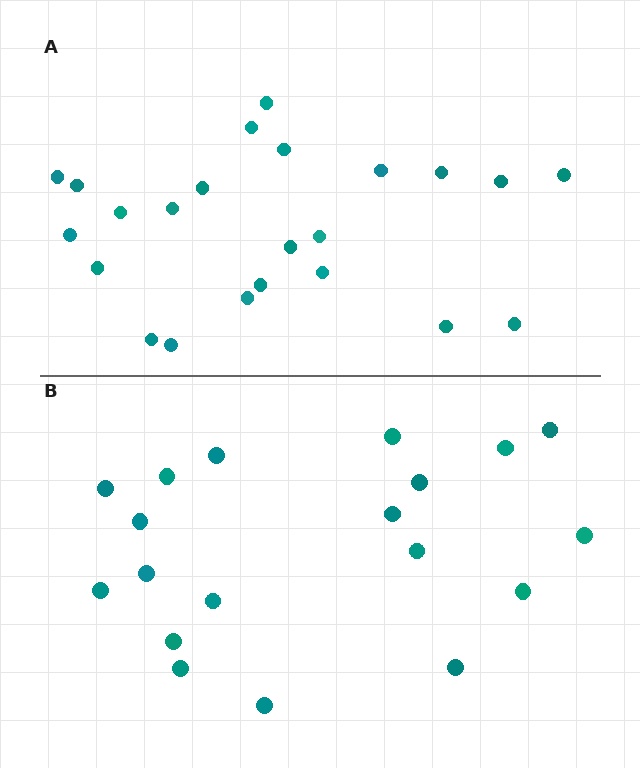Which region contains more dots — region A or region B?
Region A (the top region) has more dots.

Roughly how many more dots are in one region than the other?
Region A has about 4 more dots than region B.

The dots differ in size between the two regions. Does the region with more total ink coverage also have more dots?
No. Region B has more total ink coverage because its dots are larger, but region A actually contains more individual dots. Total area can be misleading — the number of items is what matters here.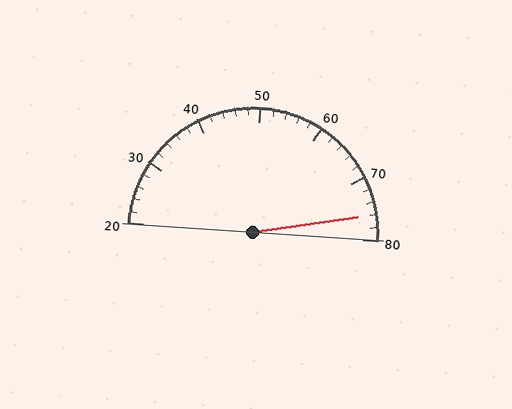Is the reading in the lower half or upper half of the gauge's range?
The reading is in the upper half of the range (20 to 80).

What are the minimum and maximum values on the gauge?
The gauge ranges from 20 to 80.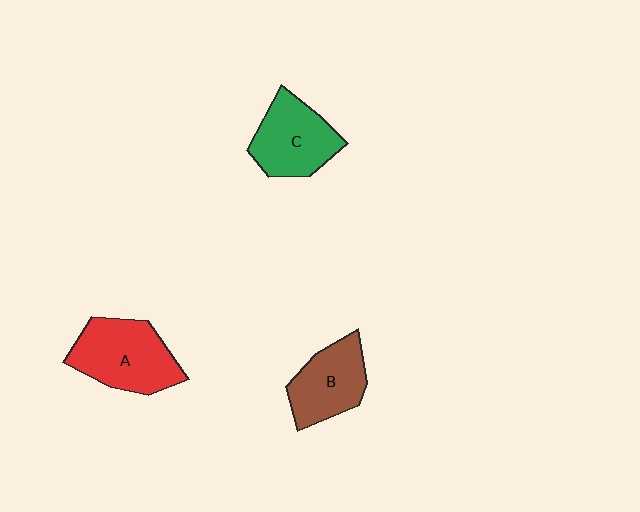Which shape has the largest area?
Shape A (red).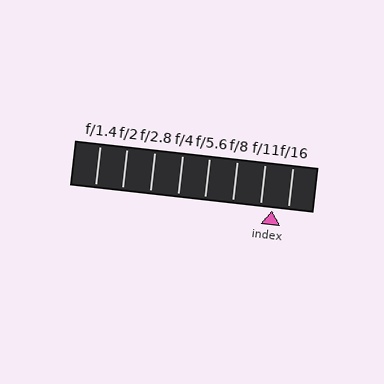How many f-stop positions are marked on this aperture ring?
There are 8 f-stop positions marked.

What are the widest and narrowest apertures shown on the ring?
The widest aperture shown is f/1.4 and the narrowest is f/16.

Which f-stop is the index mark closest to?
The index mark is closest to f/11.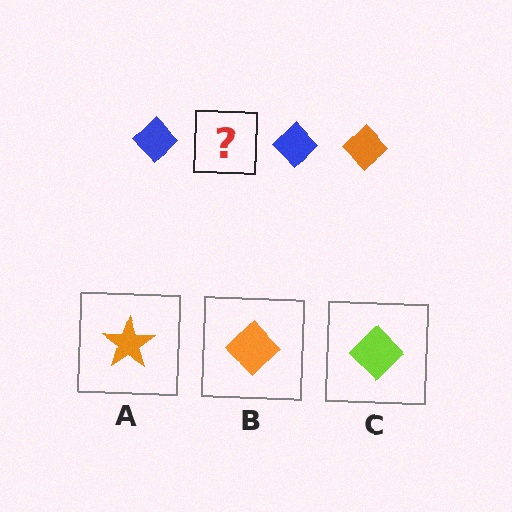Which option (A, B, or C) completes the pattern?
B.